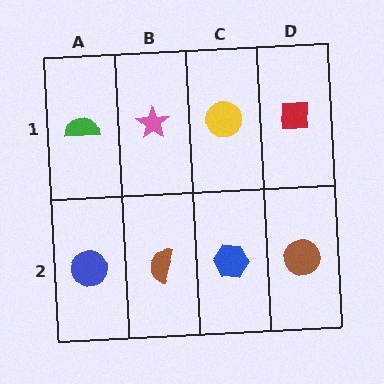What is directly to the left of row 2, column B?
A blue circle.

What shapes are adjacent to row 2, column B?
A pink star (row 1, column B), a blue circle (row 2, column A), a blue hexagon (row 2, column C).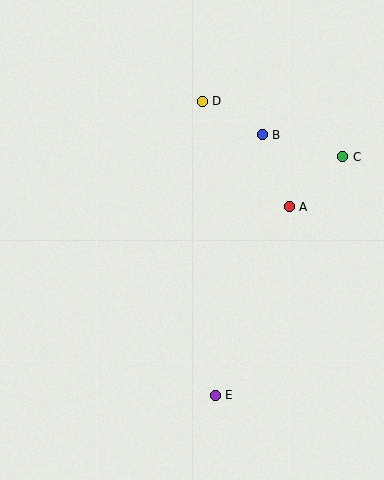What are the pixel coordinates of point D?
Point D is at (202, 101).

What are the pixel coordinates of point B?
Point B is at (262, 135).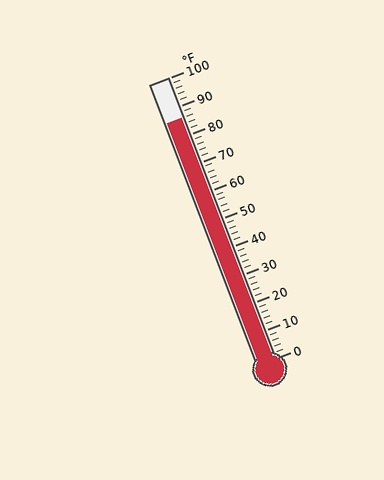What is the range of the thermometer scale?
The thermometer scale ranges from 0°F to 100°F.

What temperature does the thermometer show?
The thermometer shows approximately 86°F.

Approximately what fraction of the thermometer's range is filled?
The thermometer is filled to approximately 85% of its range.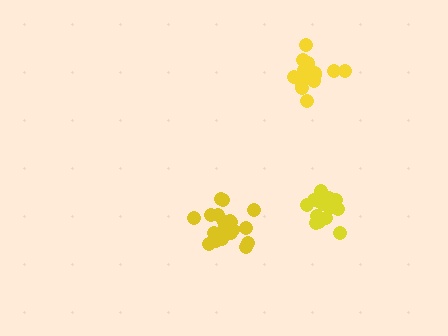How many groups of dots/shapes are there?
There are 3 groups.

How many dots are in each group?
Group 1: 17 dots, Group 2: 18 dots, Group 3: 20 dots (55 total).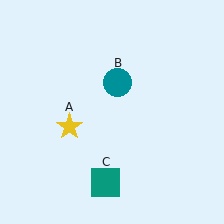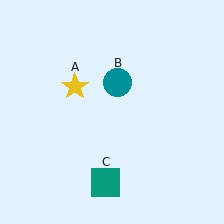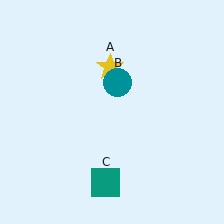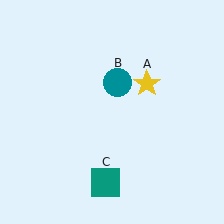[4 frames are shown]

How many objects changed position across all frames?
1 object changed position: yellow star (object A).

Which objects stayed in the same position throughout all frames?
Teal circle (object B) and teal square (object C) remained stationary.